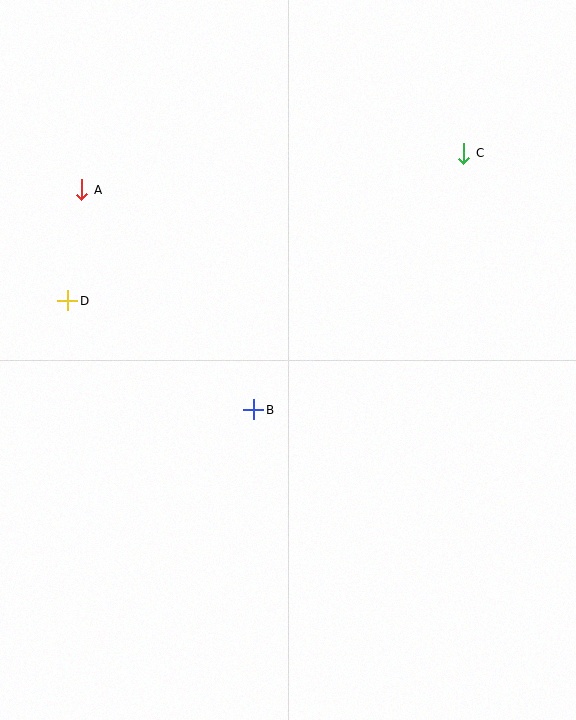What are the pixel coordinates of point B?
Point B is at (254, 410).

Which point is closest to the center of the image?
Point B at (254, 410) is closest to the center.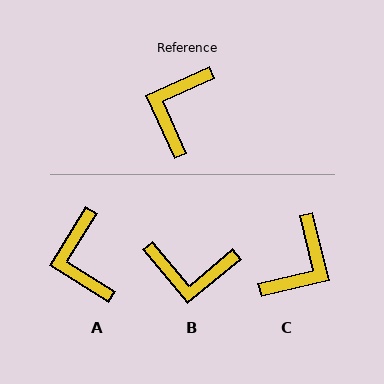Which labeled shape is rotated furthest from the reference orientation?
C, about 170 degrees away.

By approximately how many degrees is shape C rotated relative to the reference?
Approximately 170 degrees counter-clockwise.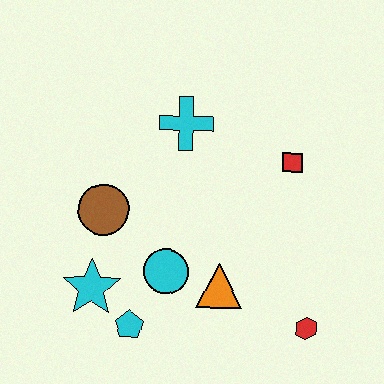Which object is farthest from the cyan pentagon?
The red square is farthest from the cyan pentagon.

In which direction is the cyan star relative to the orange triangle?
The cyan star is to the left of the orange triangle.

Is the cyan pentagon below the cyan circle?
Yes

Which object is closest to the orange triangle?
The cyan circle is closest to the orange triangle.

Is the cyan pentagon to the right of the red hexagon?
No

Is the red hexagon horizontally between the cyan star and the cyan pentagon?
No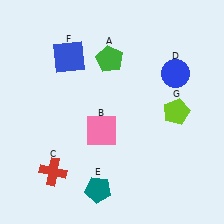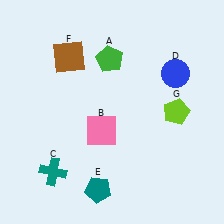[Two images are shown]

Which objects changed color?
C changed from red to teal. F changed from blue to brown.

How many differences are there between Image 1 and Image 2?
There are 2 differences between the two images.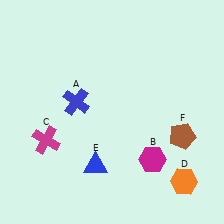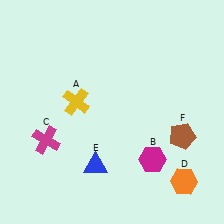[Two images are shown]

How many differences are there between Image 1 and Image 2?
There is 1 difference between the two images.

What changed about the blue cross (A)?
In Image 1, A is blue. In Image 2, it changed to yellow.